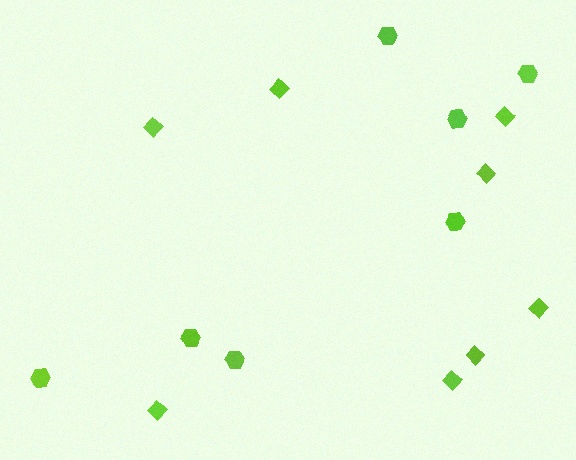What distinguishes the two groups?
There are 2 groups: one group of hexagons (7) and one group of diamonds (8).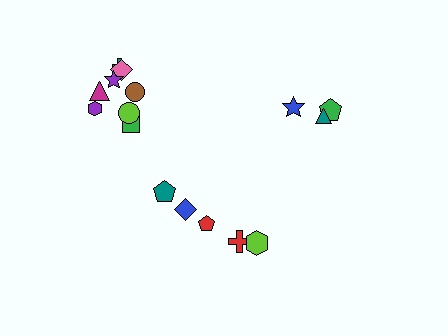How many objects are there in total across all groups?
There are 16 objects.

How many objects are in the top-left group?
There are 8 objects.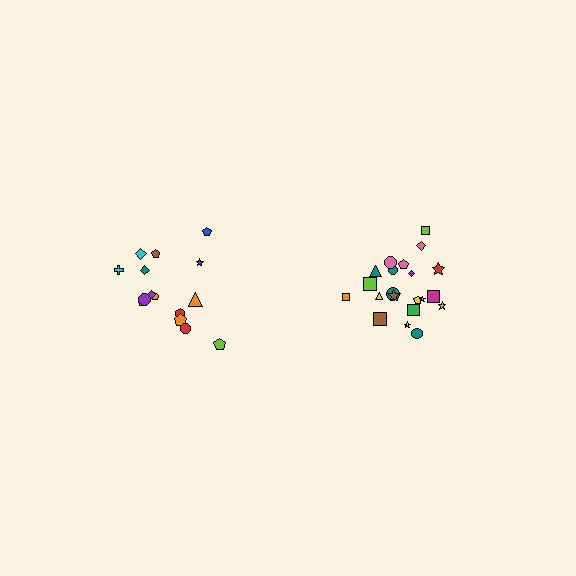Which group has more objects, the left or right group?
The right group.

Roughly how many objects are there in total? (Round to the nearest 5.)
Roughly 35 objects in total.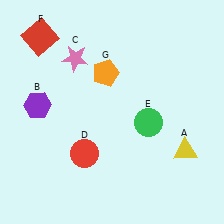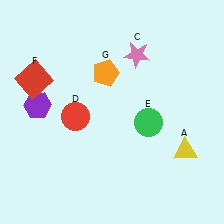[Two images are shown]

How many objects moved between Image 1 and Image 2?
3 objects moved between the two images.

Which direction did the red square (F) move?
The red square (F) moved down.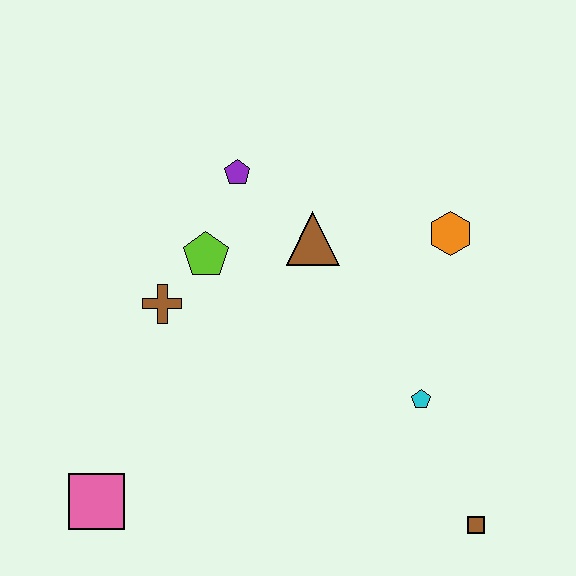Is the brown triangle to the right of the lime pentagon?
Yes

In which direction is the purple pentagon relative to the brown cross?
The purple pentagon is above the brown cross.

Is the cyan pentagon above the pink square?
Yes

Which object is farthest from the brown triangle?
The pink square is farthest from the brown triangle.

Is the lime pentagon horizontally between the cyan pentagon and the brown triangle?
No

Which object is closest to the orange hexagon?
The brown triangle is closest to the orange hexagon.